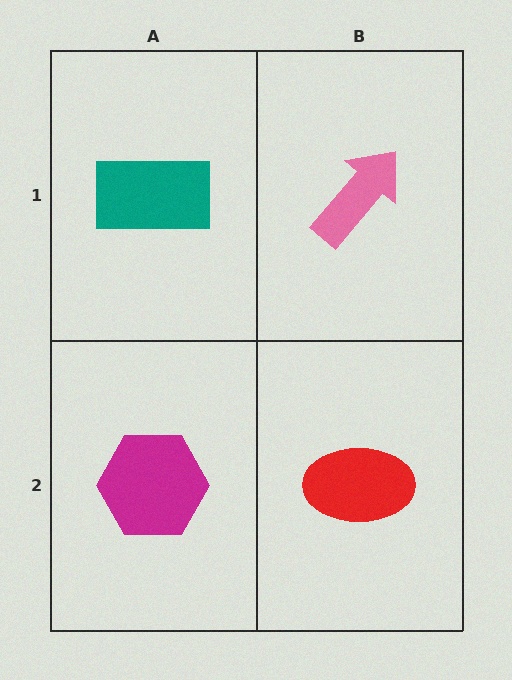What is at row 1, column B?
A pink arrow.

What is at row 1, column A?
A teal rectangle.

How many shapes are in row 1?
2 shapes.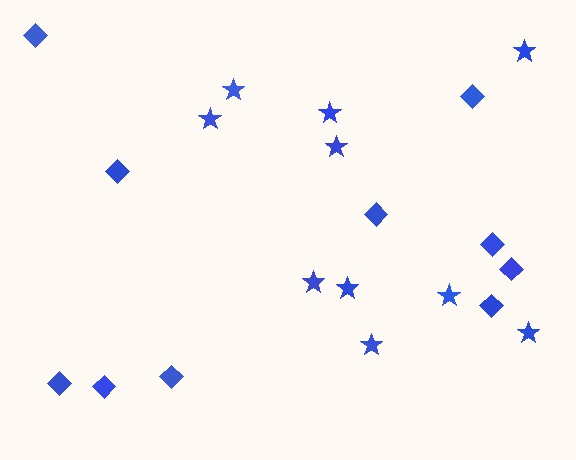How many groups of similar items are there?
There are 2 groups: one group of diamonds (10) and one group of stars (10).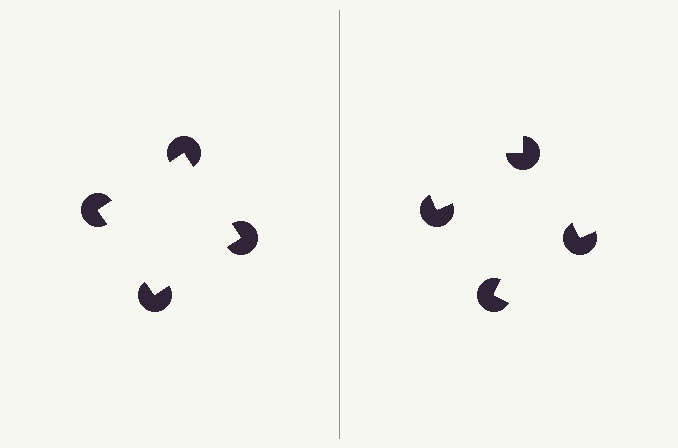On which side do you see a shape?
An illusory square appears on the left side. On the right side the wedge cuts are rotated, so no coherent shape forms.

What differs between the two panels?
The pac-man discs are positioned identically on both sides; only the wedge orientations differ. On the left they align to a square; on the right they are misaligned.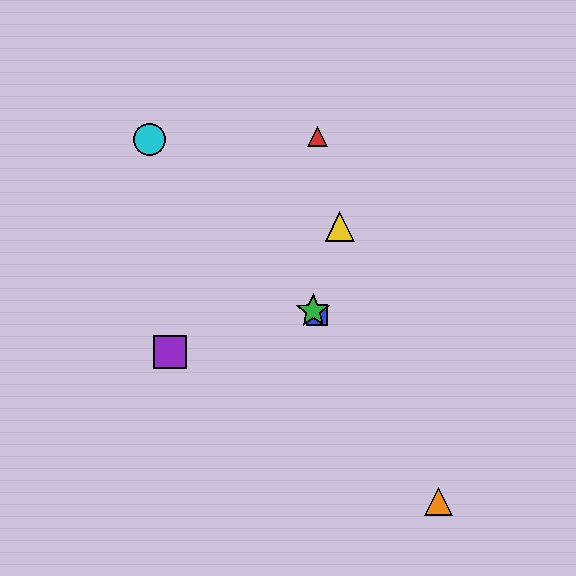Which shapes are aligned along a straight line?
The blue square, the green star, the cyan circle are aligned along a straight line.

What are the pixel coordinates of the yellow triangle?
The yellow triangle is at (340, 226).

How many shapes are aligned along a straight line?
3 shapes (the blue square, the green star, the cyan circle) are aligned along a straight line.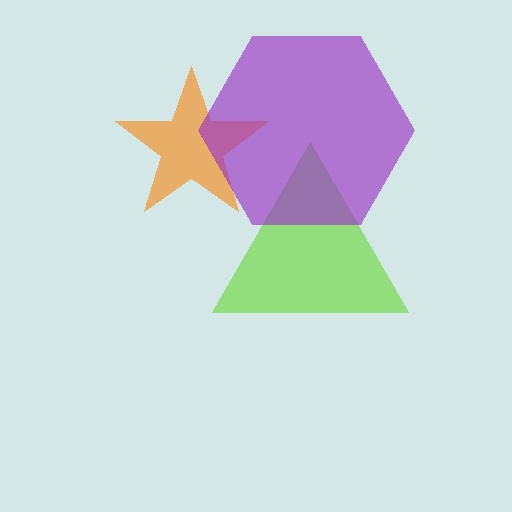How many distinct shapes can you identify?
There are 3 distinct shapes: a lime triangle, an orange star, a purple hexagon.